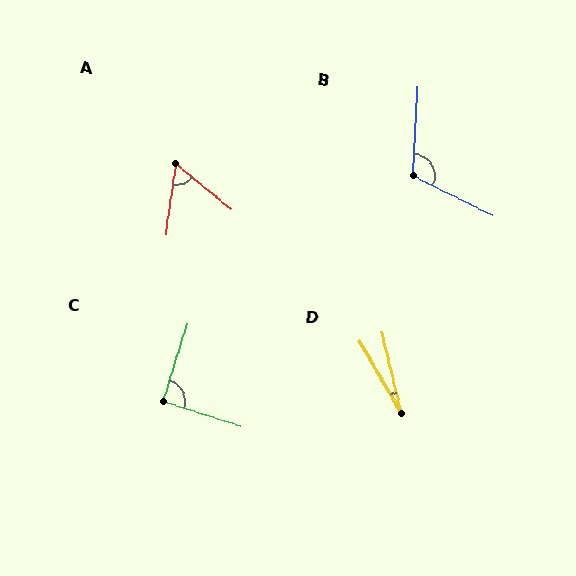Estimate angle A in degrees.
Approximately 59 degrees.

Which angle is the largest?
B, at approximately 113 degrees.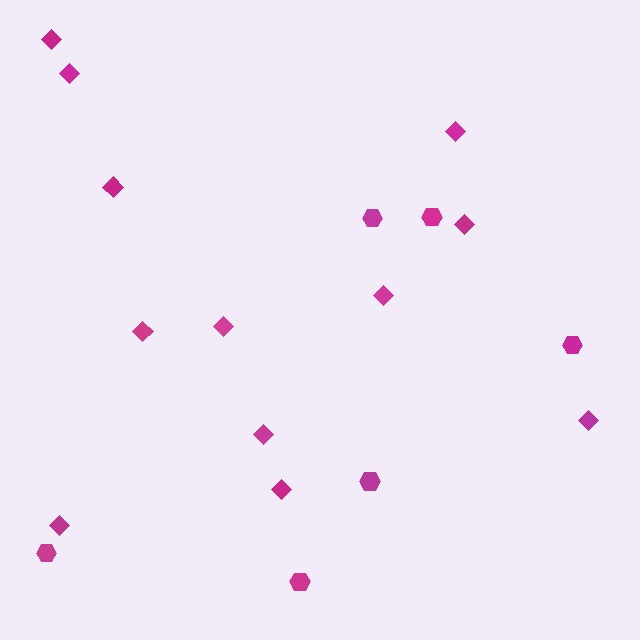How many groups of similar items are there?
There are 2 groups: one group of hexagons (6) and one group of diamonds (12).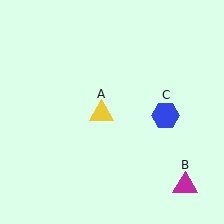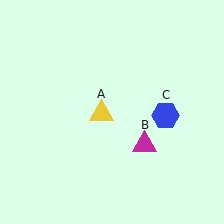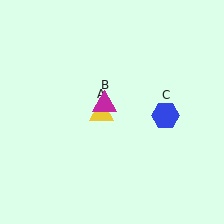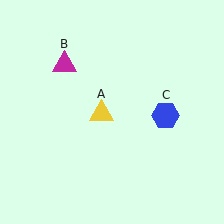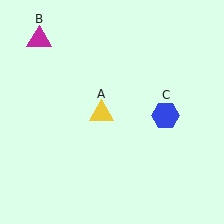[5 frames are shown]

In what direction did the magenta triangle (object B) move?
The magenta triangle (object B) moved up and to the left.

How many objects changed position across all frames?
1 object changed position: magenta triangle (object B).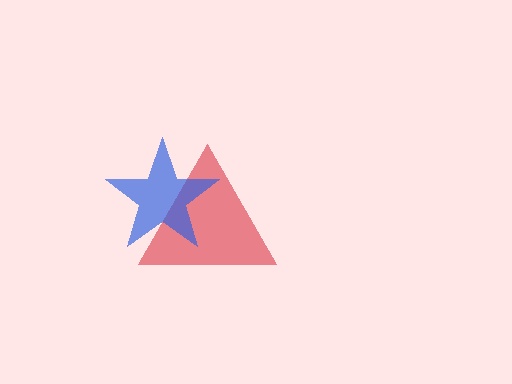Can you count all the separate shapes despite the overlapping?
Yes, there are 2 separate shapes.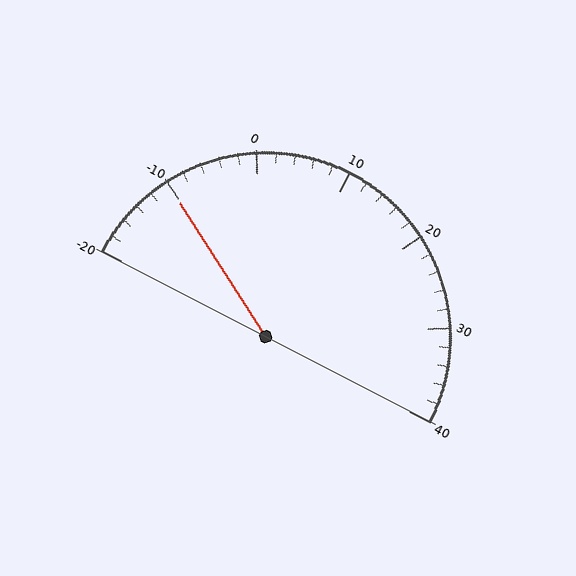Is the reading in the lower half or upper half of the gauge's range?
The reading is in the lower half of the range (-20 to 40).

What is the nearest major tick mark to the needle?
The nearest major tick mark is -10.